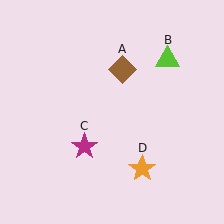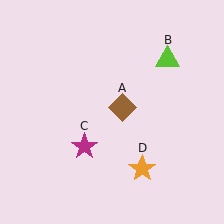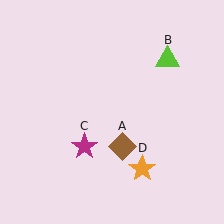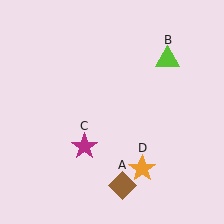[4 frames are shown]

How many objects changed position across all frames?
1 object changed position: brown diamond (object A).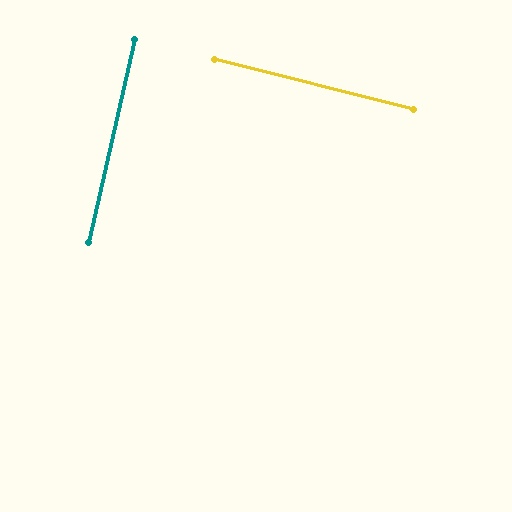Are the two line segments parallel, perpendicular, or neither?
Perpendicular — they meet at approximately 88°.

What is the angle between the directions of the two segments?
Approximately 88 degrees.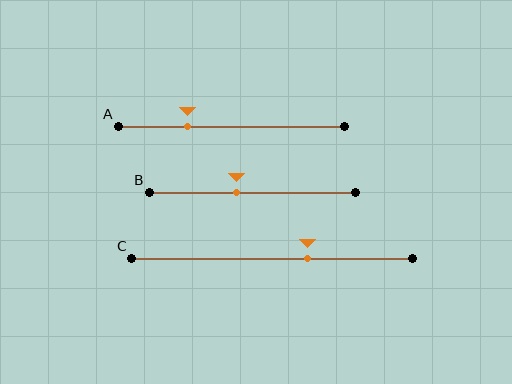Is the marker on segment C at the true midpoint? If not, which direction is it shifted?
No, the marker on segment C is shifted to the right by about 13% of the segment length.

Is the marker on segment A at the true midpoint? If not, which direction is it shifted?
No, the marker on segment A is shifted to the left by about 19% of the segment length.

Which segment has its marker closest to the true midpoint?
Segment B has its marker closest to the true midpoint.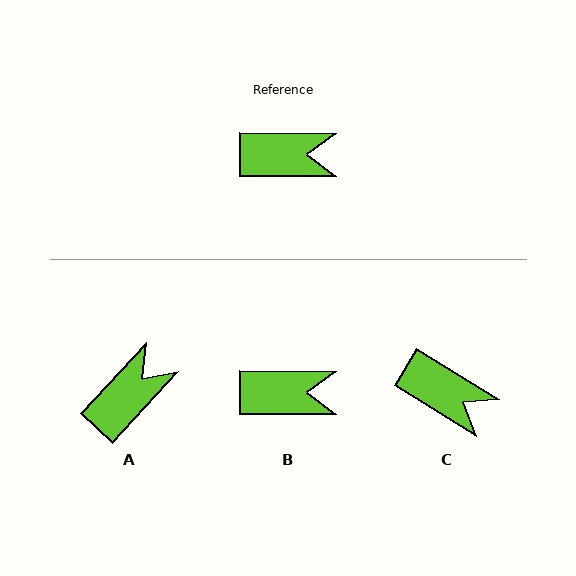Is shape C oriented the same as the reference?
No, it is off by about 31 degrees.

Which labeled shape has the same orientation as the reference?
B.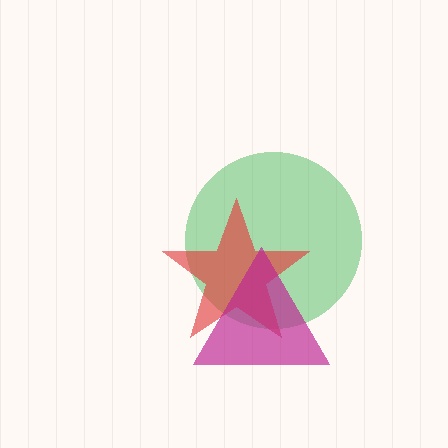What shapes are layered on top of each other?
The layered shapes are: a green circle, a red star, a magenta triangle.